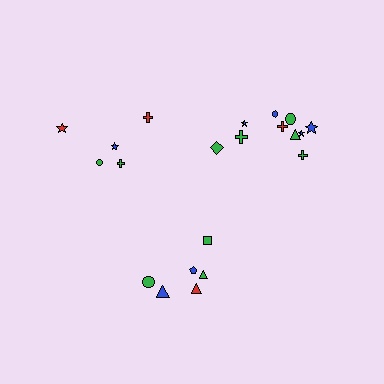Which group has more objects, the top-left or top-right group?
The top-right group.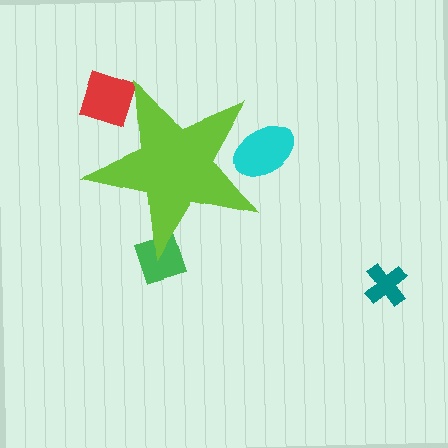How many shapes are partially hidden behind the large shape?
3 shapes are partially hidden.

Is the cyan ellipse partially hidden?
Yes, the cyan ellipse is partially hidden behind the lime star.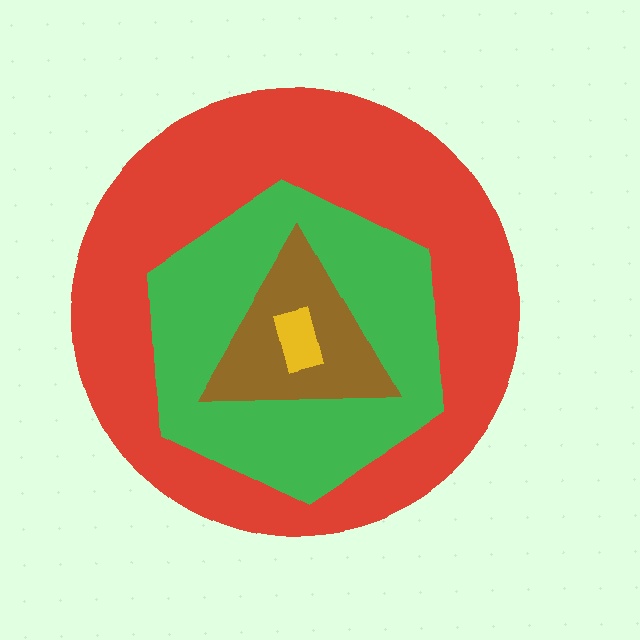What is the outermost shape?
The red circle.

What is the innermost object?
The yellow rectangle.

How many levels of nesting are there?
4.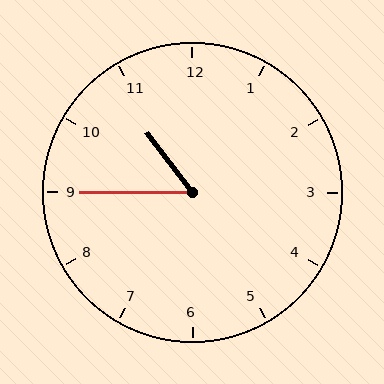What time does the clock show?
10:45.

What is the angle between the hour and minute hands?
Approximately 52 degrees.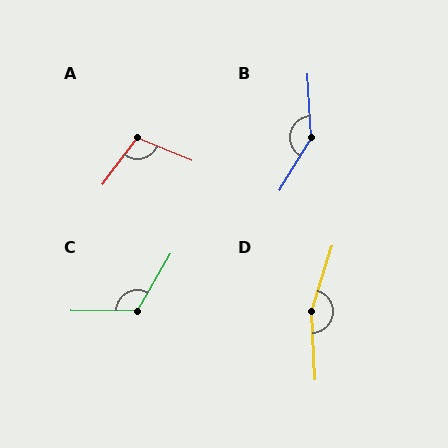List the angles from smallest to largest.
A (104°), C (120°), B (146°), D (160°).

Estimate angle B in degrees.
Approximately 146 degrees.